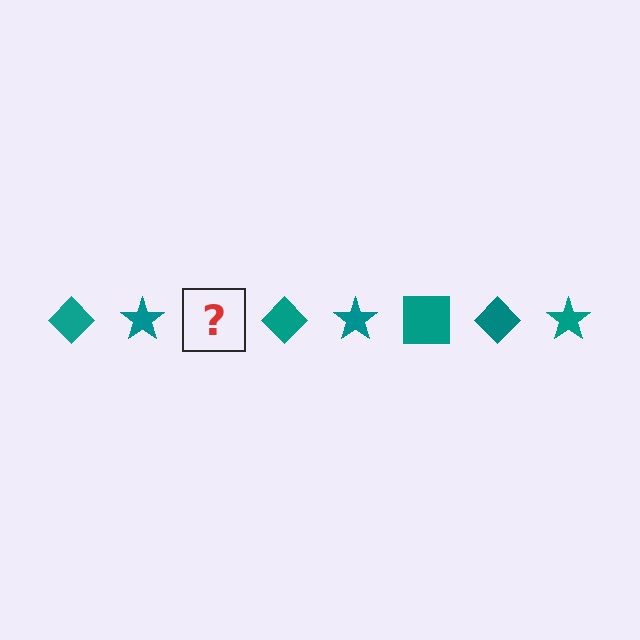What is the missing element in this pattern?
The missing element is a teal square.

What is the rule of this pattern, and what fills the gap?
The rule is that the pattern cycles through diamond, star, square shapes in teal. The gap should be filled with a teal square.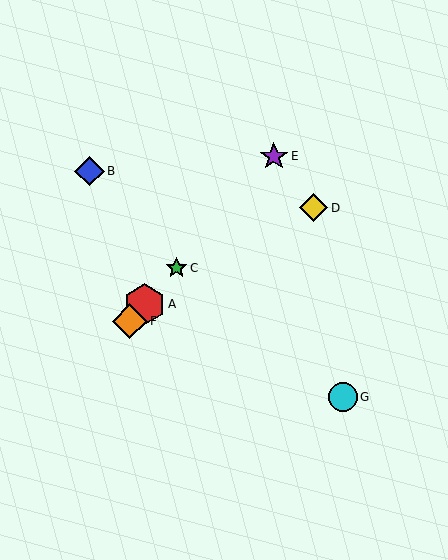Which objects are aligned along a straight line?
Objects A, C, E, F are aligned along a straight line.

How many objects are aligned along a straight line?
4 objects (A, C, E, F) are aligned along a straight line.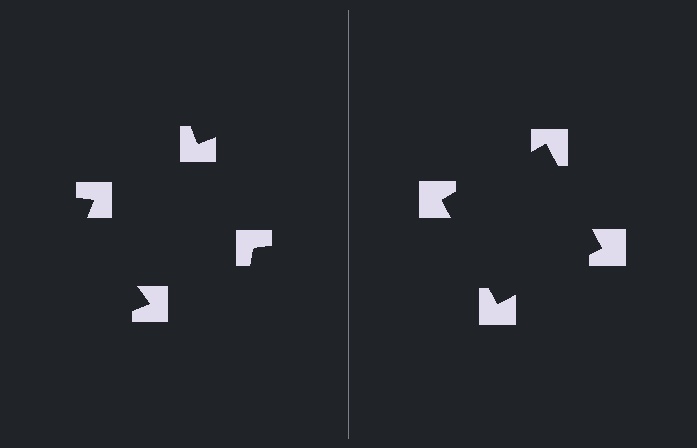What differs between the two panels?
The notched squares are positioned identically on both sides; only the wedge orientations differ. On the right they align to a square; on the left they are misaligned.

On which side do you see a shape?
An illusory square appears on the right side. On the left side the wedge cuts are rotated, so no coherent shape forms.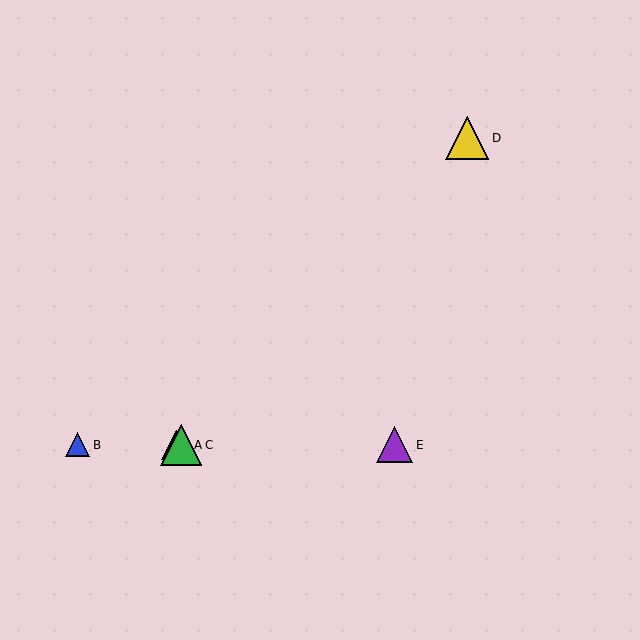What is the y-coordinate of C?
Object C is at y≈445.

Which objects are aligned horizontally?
Objects A, B, C, E are aligned horizontally.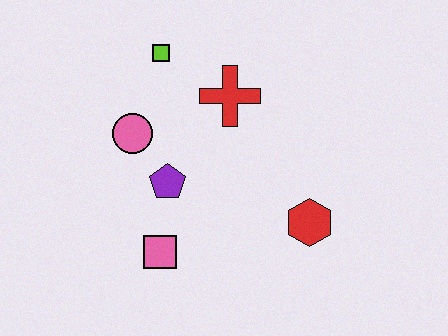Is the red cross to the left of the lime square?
No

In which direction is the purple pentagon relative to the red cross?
The purple pentagon is below the red cross.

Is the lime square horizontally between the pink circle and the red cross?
Yes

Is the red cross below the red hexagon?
No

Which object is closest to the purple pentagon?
The pink circle is closest to the purple pentagon.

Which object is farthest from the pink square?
The lime square is farthest from the pink square.